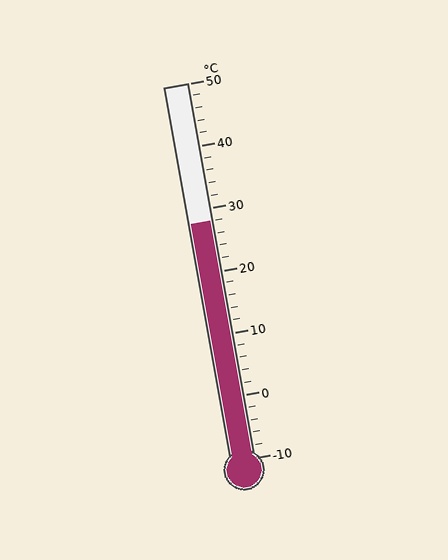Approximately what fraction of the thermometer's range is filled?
The thermometer is filled to approximately 65% of its range.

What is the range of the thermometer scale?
The thermometer scale ranges from -10°C to 50°C.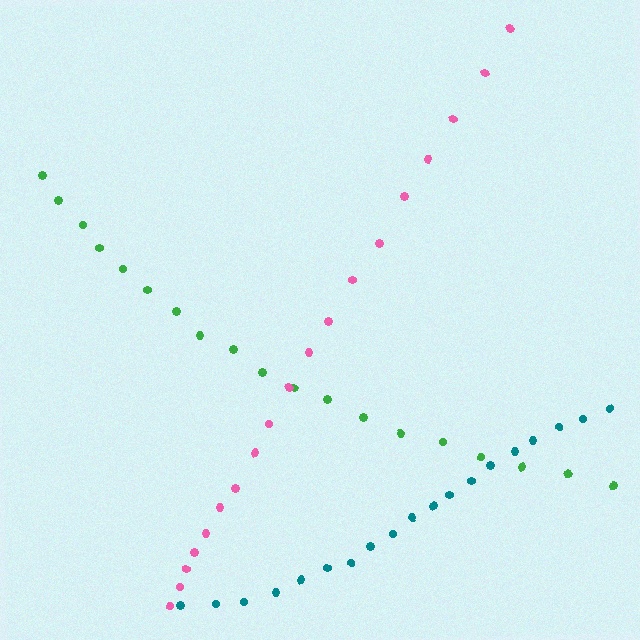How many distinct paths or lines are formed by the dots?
There are 3 distinct paths.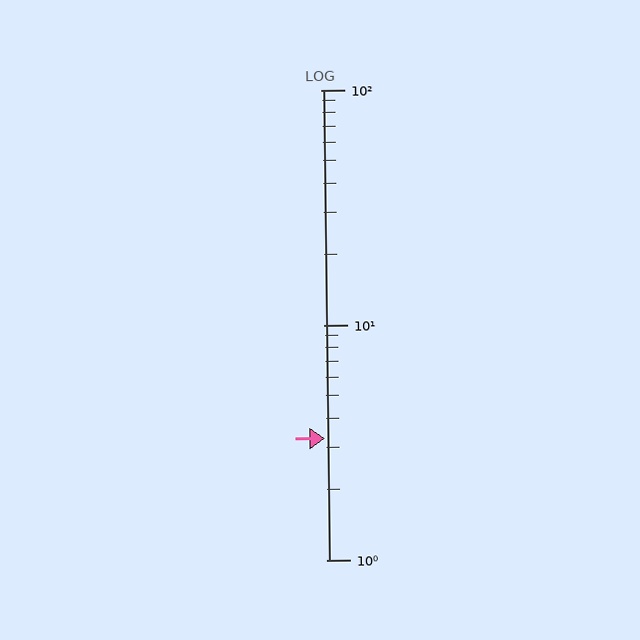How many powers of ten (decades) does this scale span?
The scale spans 2 decades, from 1 to 100.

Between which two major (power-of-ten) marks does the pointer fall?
The pointer is between 1 and 10.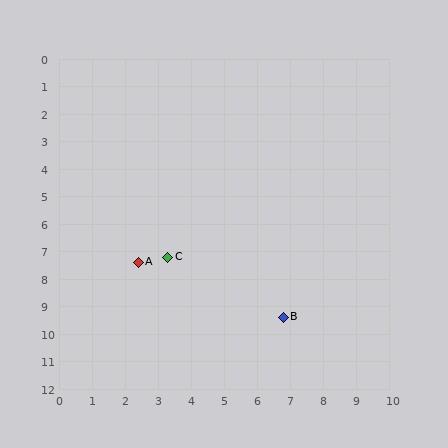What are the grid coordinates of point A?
Point A is at approximately (2.4, 7.4).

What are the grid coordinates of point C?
Point C is at approximately (3.3, 7.2).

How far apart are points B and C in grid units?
Points B and C are about 4.1 grid units apart.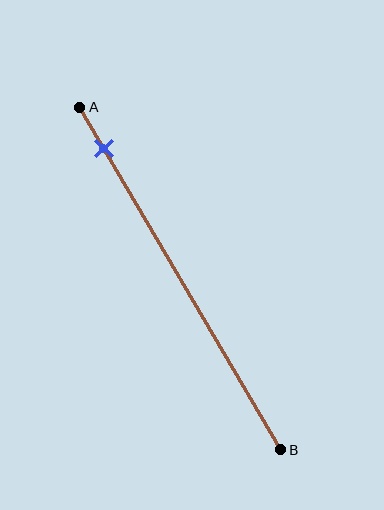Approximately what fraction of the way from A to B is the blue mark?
The blue mark is approximately 10% of the way from A to B.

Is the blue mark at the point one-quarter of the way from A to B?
No, the mark is at about 10% from A, not at the 25% one-quarter point.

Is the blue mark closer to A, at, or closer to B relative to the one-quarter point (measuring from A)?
The blue mark is closer to point A than the one-quarter point of segment AB.